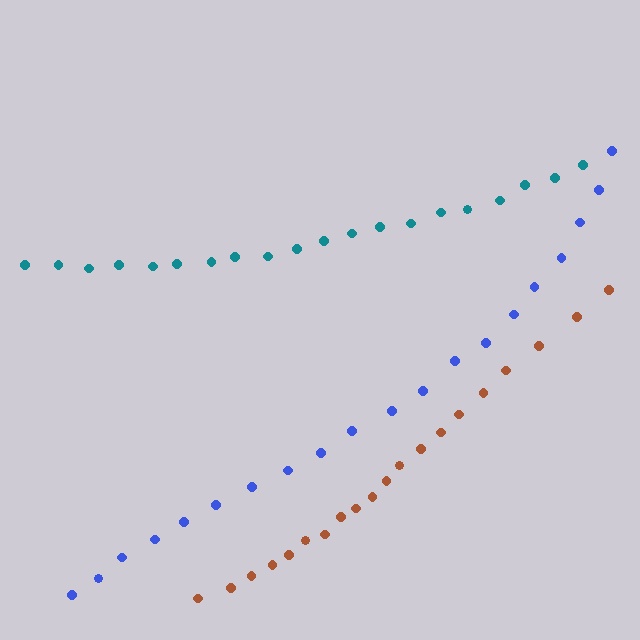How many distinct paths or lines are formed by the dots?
There are 3 distinct paths.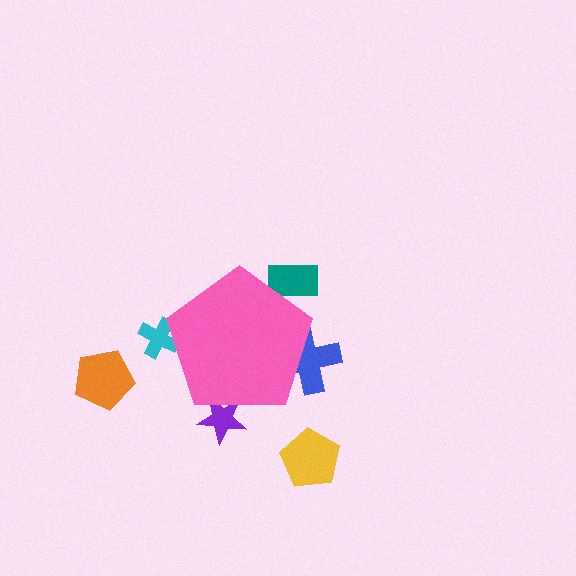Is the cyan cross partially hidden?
Yes, the cyan cross is partially hidden behind the pink pentagon.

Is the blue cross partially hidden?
Yes, the blue cross is partially hidden behind the pink pentagon.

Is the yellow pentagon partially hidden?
No, the yellow pentagon is fully visible.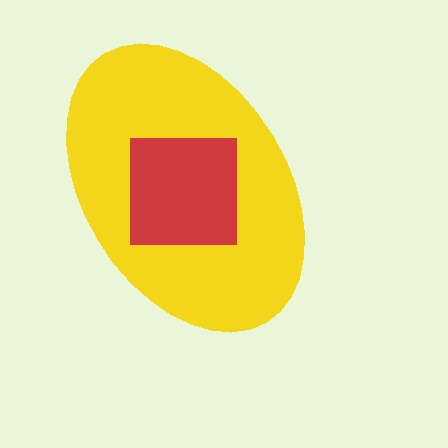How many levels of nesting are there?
2.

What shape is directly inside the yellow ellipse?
The red square.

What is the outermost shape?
The yellow ellipse.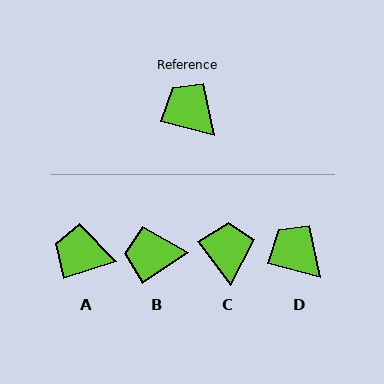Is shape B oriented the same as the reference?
No, it is off by about 49 degrees.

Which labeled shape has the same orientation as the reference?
D.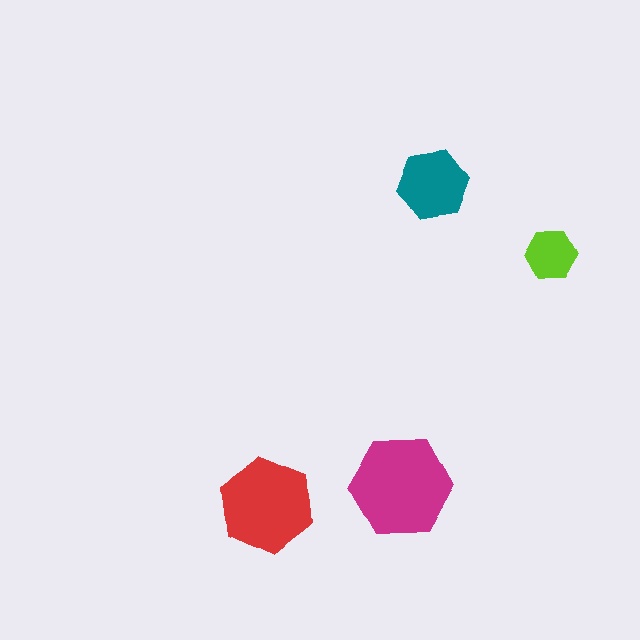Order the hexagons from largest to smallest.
the magenta one, the red one, the teal one, the lime one.